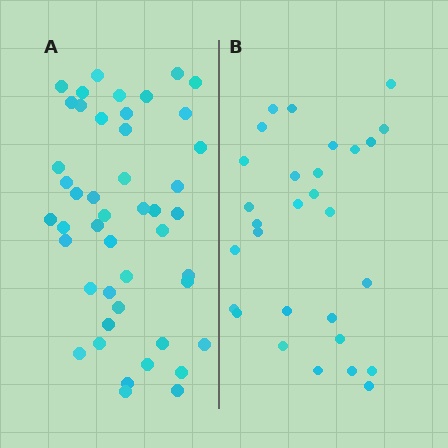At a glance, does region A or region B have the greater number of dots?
Region A (the left region) has more dots.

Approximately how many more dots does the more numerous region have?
Region A has approximately 15 more dots than region B.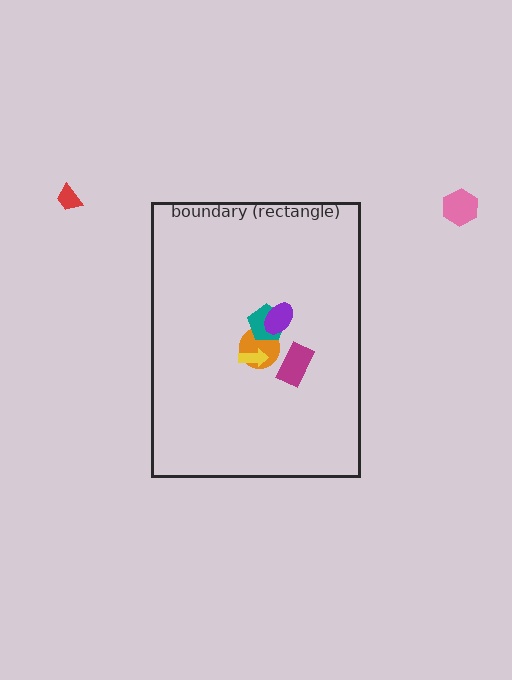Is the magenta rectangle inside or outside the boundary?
Inside.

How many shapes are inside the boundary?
5 inside, 2 outside.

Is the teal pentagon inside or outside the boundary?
Inside.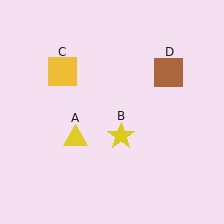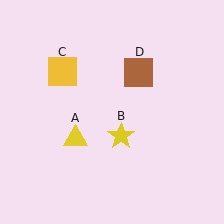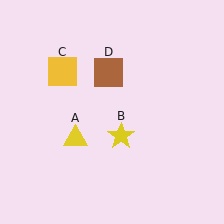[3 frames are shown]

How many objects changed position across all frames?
1 object changed position: brown square (object D).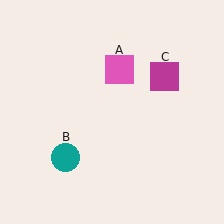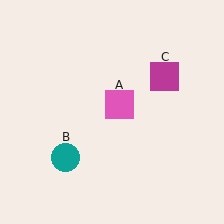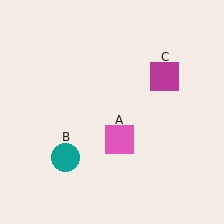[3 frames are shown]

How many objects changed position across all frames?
1 object changed position: pink square (object A).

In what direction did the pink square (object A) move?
The pink square (object A) moved down.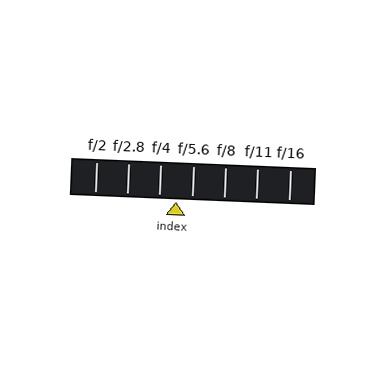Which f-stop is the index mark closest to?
The index mark is closest to f/5.6.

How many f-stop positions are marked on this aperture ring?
There are 7 f-stop positions marked.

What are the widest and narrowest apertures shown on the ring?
The widest aperture shown is f/2 and the narrowest is f/16.